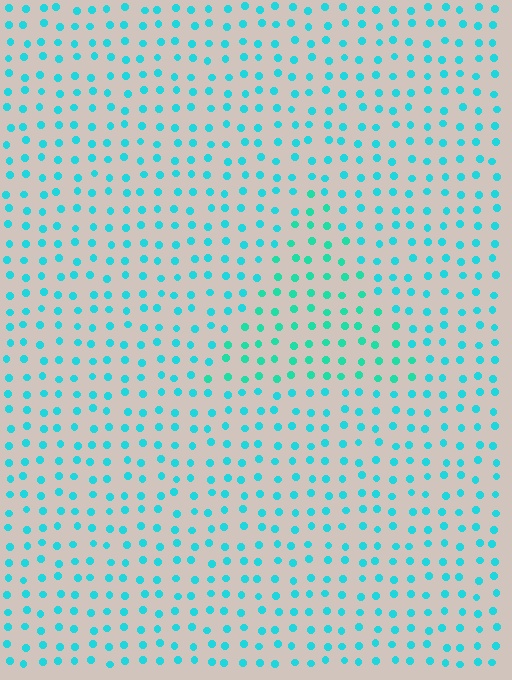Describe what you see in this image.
The image is filled with small cyan elements in a uniform arrangement. A triangle-shaped region is visible where the elements are tinted to a slightly different hue, forming a subtle color boundary.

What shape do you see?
I see a triangle.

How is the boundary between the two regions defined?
The boundary is defined purely by a slight shift in hue (about 21 degrees). Spacing, size, and orientation are identical on both sides.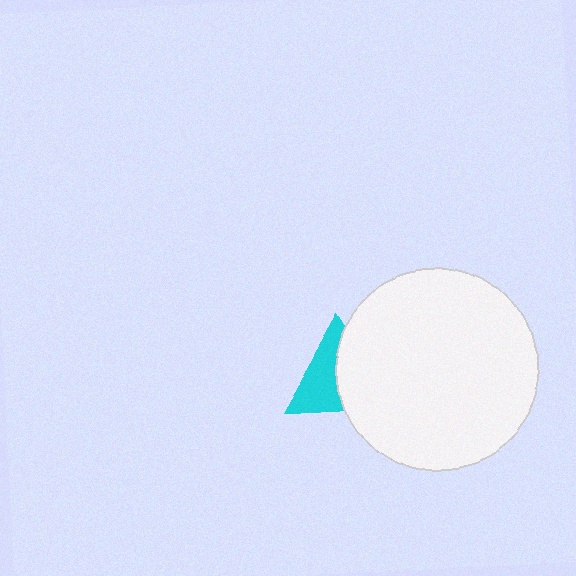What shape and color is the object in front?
The object in front is a white circle.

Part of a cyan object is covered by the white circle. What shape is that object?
It is a triangle.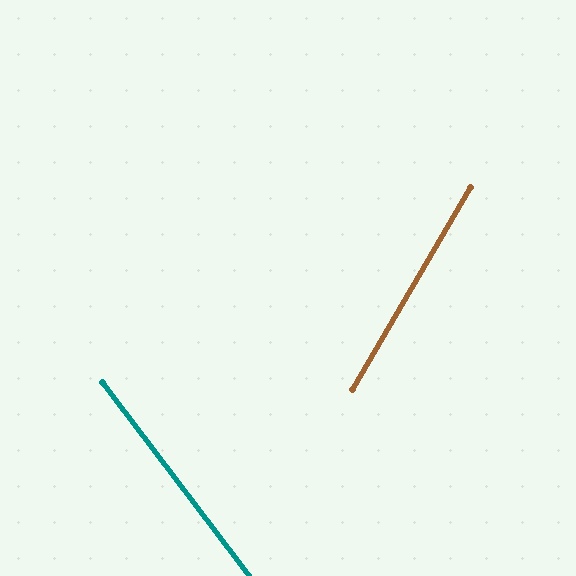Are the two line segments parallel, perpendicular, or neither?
Neither parallel nor perpendicular — they differ by about 67°.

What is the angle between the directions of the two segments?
Approximately 67 degrees.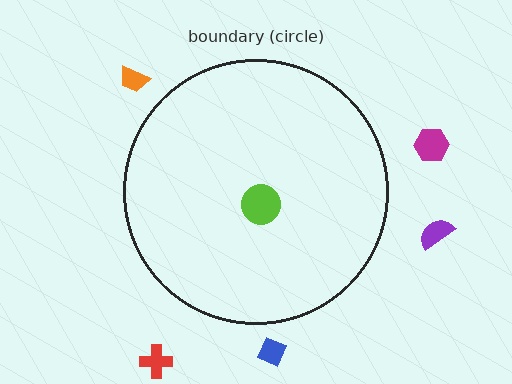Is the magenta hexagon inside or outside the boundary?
Outside.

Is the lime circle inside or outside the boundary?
Inside.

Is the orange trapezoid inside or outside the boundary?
Outside.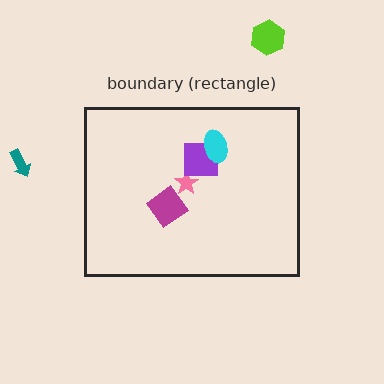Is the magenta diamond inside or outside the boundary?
Inside.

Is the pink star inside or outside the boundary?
Inside.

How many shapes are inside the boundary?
4 inside, 2 outside.